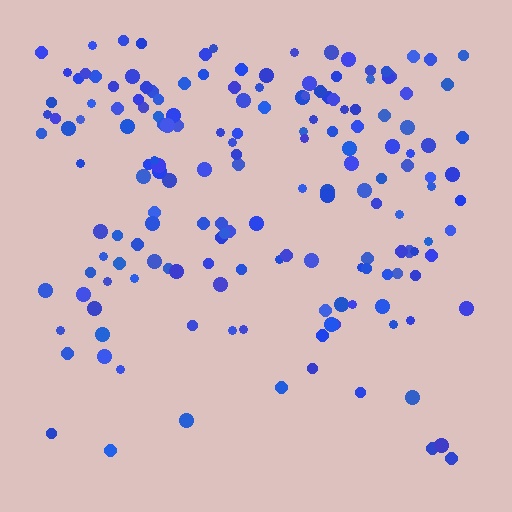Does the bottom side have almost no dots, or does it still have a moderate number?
Still a moderate number, just noticeably fewer than the top.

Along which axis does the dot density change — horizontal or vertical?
Vertical.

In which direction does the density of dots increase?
From bottom to top, with the top side densest.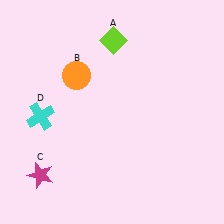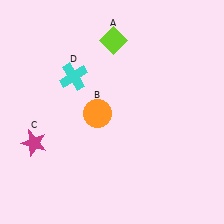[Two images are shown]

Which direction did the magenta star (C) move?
The magenta star (C) moved up.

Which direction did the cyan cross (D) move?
The cyan cross (D) moved up.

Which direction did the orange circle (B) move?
The orange circle (B) moved down.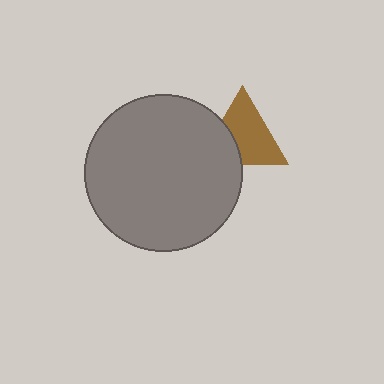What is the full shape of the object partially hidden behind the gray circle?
The partially hidden object is a brown triangle.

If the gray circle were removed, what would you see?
You would see the complete brown triangle.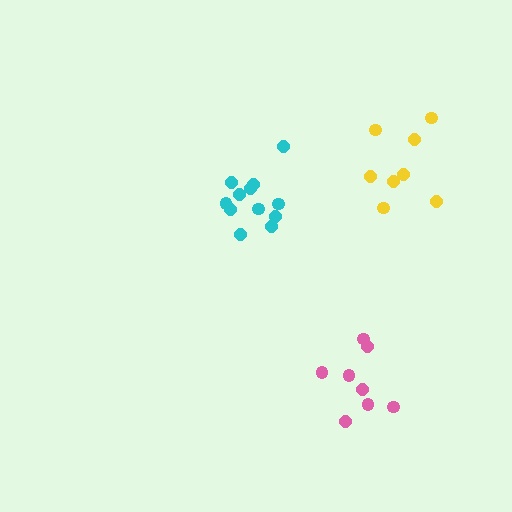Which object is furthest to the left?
The cyan cluster is leftmost.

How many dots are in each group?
Group 1: 8 dots, Group 2: 12 dots, Group 3: 8 dots (28 total).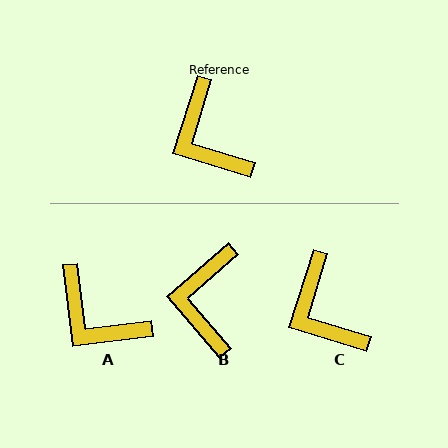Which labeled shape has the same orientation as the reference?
C.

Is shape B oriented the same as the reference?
No, it is off by about 32 degrees.